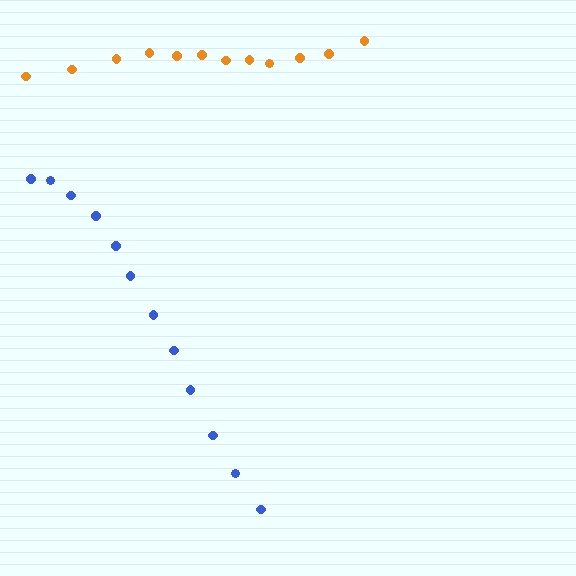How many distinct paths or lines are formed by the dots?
There are 2 distinct paths.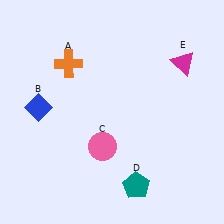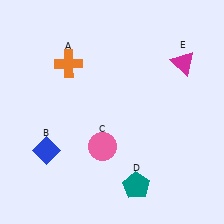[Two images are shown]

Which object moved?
The blue diamond (B) moved down.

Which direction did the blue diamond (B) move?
The blue diamond (B) moved down.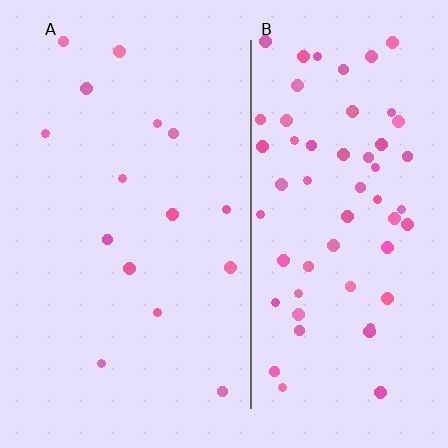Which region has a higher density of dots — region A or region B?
B (the right).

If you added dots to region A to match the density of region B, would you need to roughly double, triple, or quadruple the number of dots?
Approximately quadruple.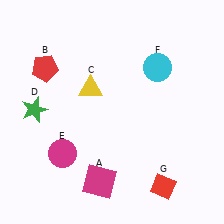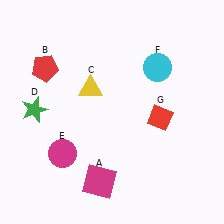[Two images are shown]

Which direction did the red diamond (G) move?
The red diamond (G) moved up.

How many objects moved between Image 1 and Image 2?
1 object moved between the two images.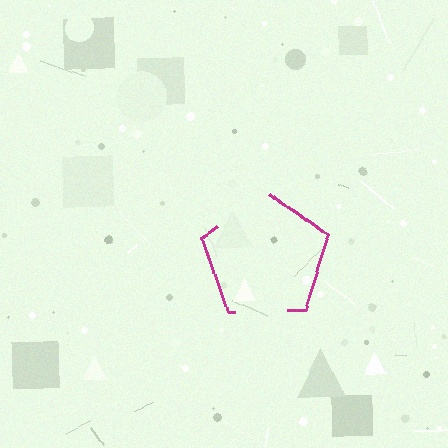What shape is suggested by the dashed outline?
The dashed outline suggests a pentagon.